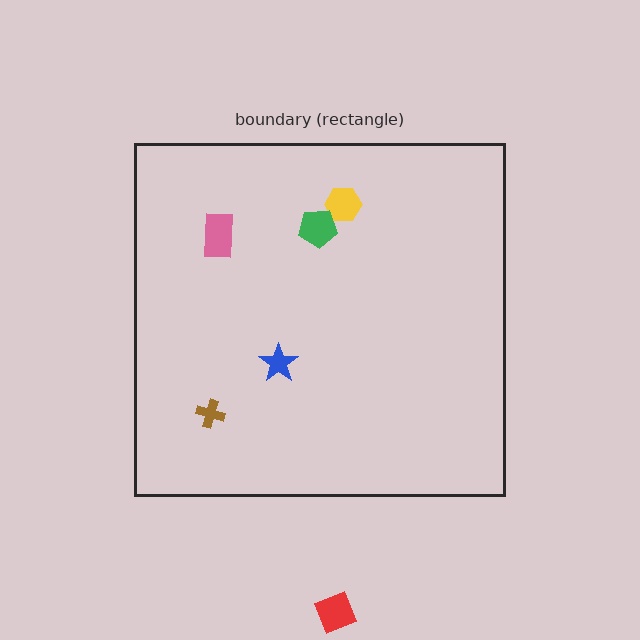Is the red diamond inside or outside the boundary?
Outside.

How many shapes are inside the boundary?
5 inside, 1 outside.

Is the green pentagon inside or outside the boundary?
Inside.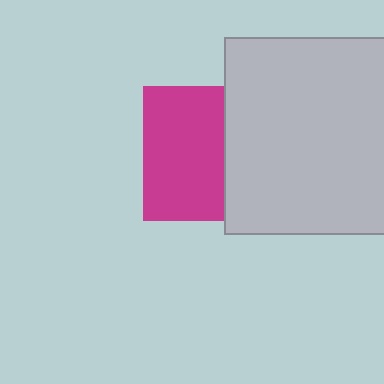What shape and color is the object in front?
The object in front is a light gray rectangle.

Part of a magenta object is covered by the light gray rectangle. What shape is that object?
It is a square.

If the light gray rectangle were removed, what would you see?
You would see the complete magenta square.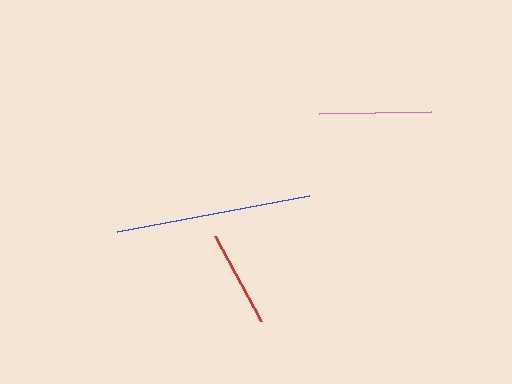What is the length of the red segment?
The red segment is approximately 97 pixels long.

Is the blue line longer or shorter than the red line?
The blue line is longer than the red line.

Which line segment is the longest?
The blue line is the longest at approximately 195 pixels.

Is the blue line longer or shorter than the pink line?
The blue line is longer than the pink line.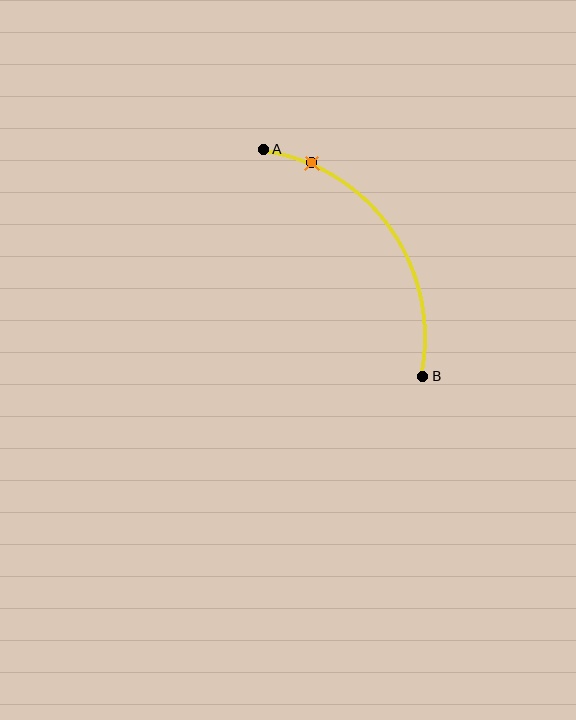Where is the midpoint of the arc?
The arc midpoint is the point on the curve farthest from the straight line joining A and B. It sits above and to the right of that line.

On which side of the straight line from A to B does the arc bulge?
The arc bulges above and to the right of the straight line connecting A and B.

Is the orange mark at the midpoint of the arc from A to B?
No. The orange mark lies on the arc but is closer to endpoint A. The arc midpoint would be at the point on the curve equidistant along the arc from both A and B.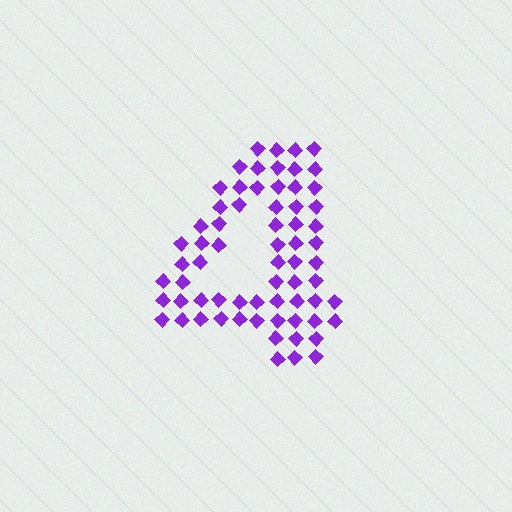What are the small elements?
The small elements are diamonds.